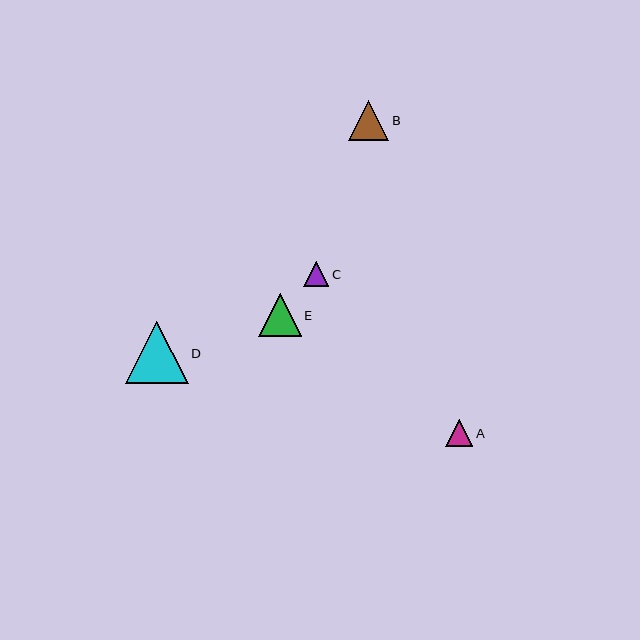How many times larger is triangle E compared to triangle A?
Triangle E is approximately 1.6 times the size of triangle A.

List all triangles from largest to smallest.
From largest to smallest: D, E, B, A, C.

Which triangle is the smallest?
Triangle C is the smallest with a size of approximately 25 pixels.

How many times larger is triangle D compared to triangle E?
Triangle D is approximately 1.5 times the size of triangle E.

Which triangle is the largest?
Triangle D is the largest with a size of approximately 62 pixels.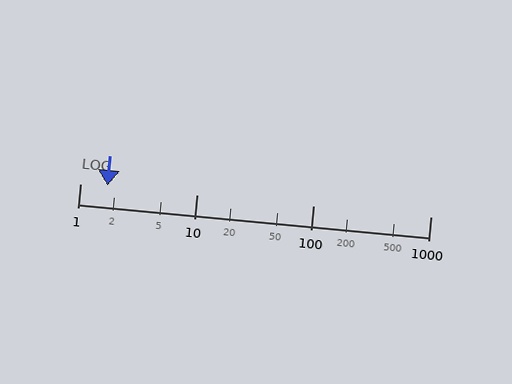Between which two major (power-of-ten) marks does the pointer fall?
The pointer is between 1 and 10.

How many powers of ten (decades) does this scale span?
The scale spans 3 decades, from 1 to 1000.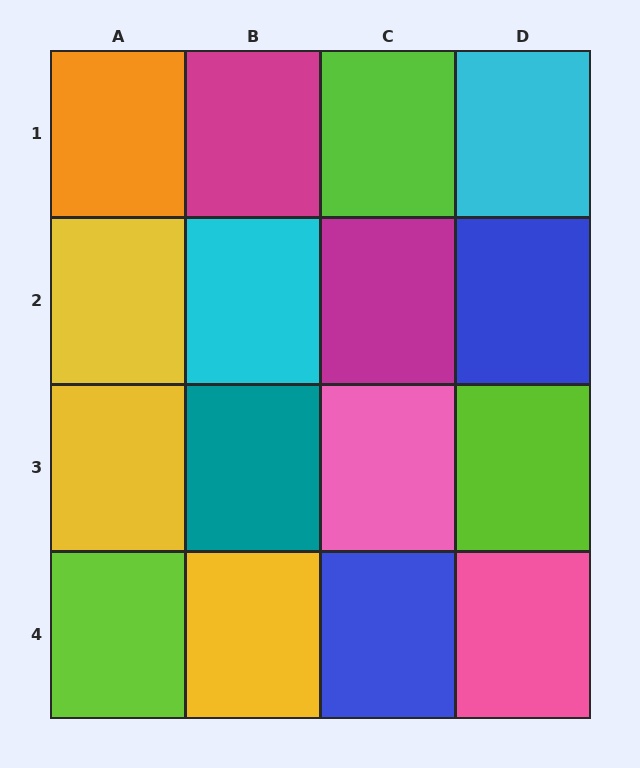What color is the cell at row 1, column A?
Orange.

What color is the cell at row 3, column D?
Lime.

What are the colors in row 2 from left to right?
Yellow, cyan, magenta, blue.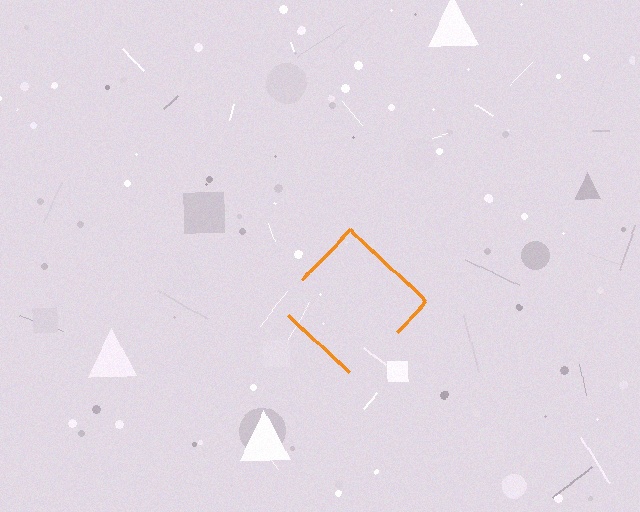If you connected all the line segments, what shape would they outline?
They would outline a diamond.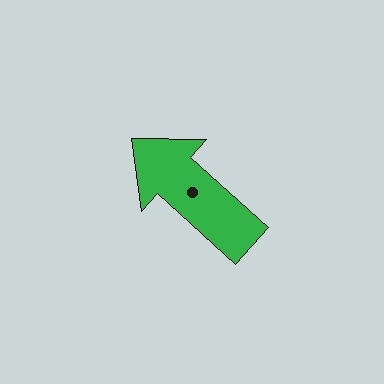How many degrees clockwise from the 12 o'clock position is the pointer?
Approximately 312 degrees.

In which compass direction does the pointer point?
Northwest.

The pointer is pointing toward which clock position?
Roughly 10 o'clock.